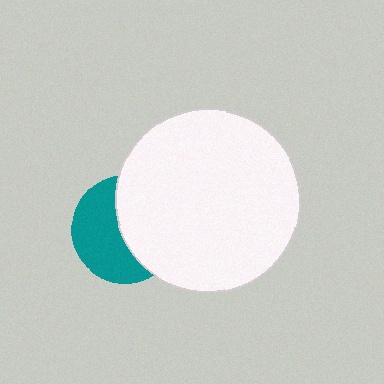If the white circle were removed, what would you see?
You would see the complete teal circle.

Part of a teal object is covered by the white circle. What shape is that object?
It is a circle.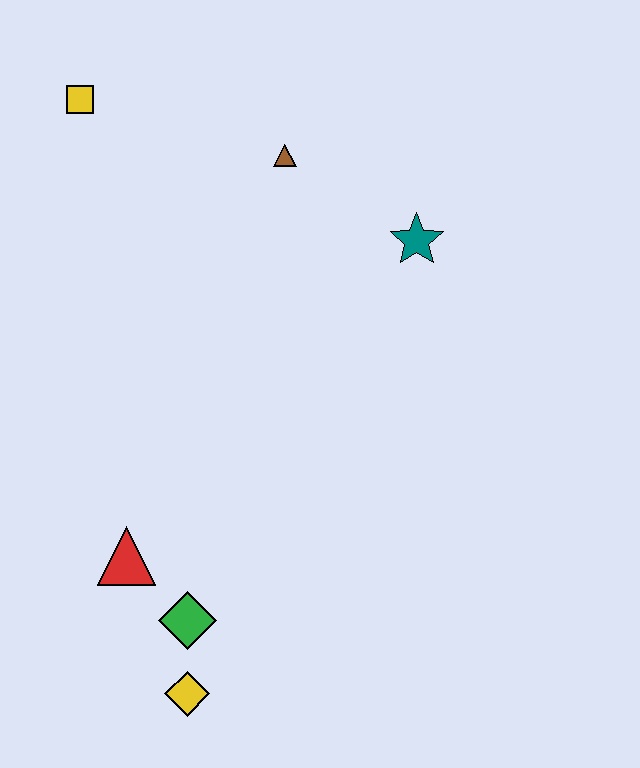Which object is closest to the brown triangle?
The teal star is closest to the brown triangle.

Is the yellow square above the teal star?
Yes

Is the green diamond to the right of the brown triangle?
No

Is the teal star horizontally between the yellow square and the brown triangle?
No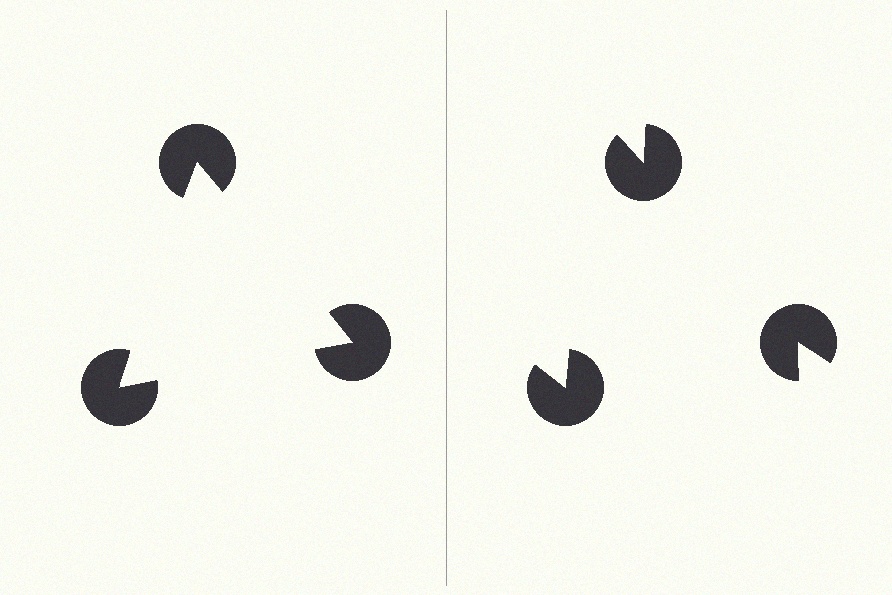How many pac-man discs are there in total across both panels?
6 — 3 on each side.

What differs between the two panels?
The pac-man discs are positioned identically on both sides; only the wedge orientations differ. On the left they align to a triangle; on the right they are misaligned.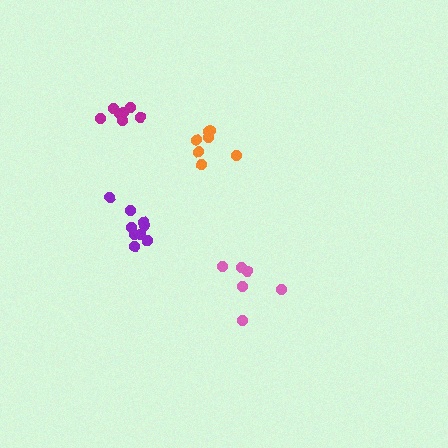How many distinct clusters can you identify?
There are 4 distinct clusters.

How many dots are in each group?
Group 1: 6 dots, Group 2: 9 dots, Group 3: 7 dots, Group 4: 7 dots (29 total).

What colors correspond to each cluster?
The clusters are colored: pink, purple, magenta, orange.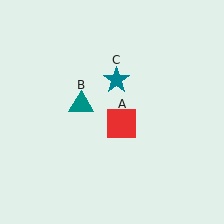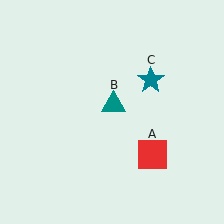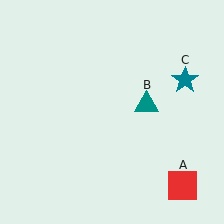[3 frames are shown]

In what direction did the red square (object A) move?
The red square (object A) moved down and to the right.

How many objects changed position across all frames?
3 objects changed position: red square (object A), teal triangle (object B), teal star (object C).